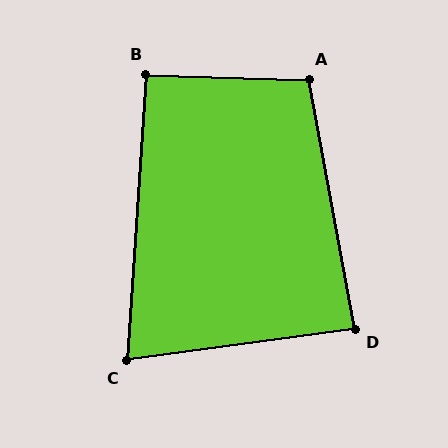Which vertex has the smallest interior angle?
C, at approximately 78 degrees.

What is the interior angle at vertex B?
Approximately 92 degrees (approximately right).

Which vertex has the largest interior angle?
A, at approximately 102 degrees.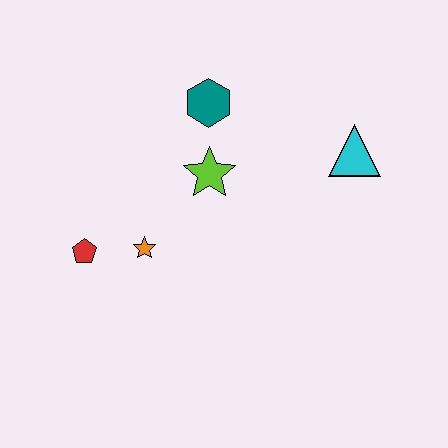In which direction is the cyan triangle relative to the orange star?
The cyan triangle is to the right of the orange star.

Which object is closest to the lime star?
The teal hexagon is closest to the lime star.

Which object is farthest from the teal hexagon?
The red pentagon is farthest from the teal hexagon.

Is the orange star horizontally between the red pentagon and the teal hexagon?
Yes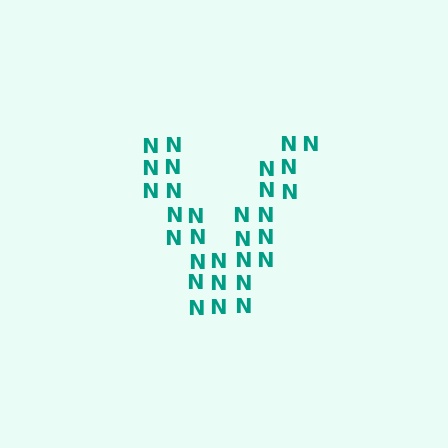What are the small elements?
The small elements are letter N's.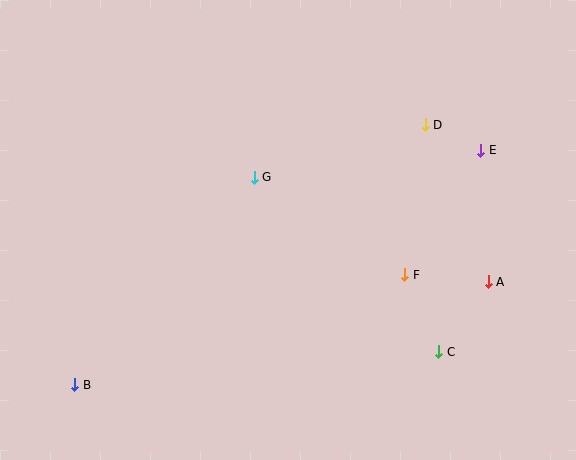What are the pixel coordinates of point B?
Point B is at (75, 385).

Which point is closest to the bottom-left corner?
Point B is closest to the bottom-left corner.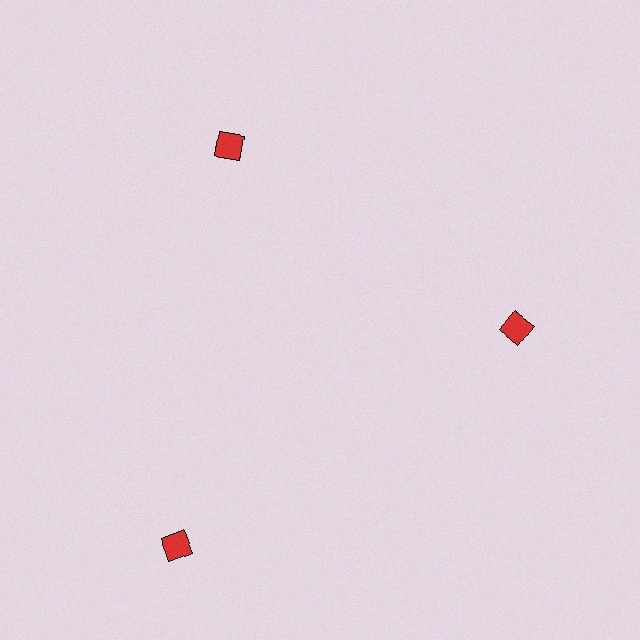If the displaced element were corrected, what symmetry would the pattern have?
It would have 3-fold rotational symmetry — the pattern would map onto itself every 120 degrees.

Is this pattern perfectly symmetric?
No. The 3 red squares are arranged in a ring, but one element near the 7 o'clock position is pushed outward from the center, breaking the 3-fold rotational symmetry.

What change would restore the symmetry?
The symmetry would be restored by moving it inward, back onto the ring so that all 3 squares sit at equal angles and equal distance from the center.